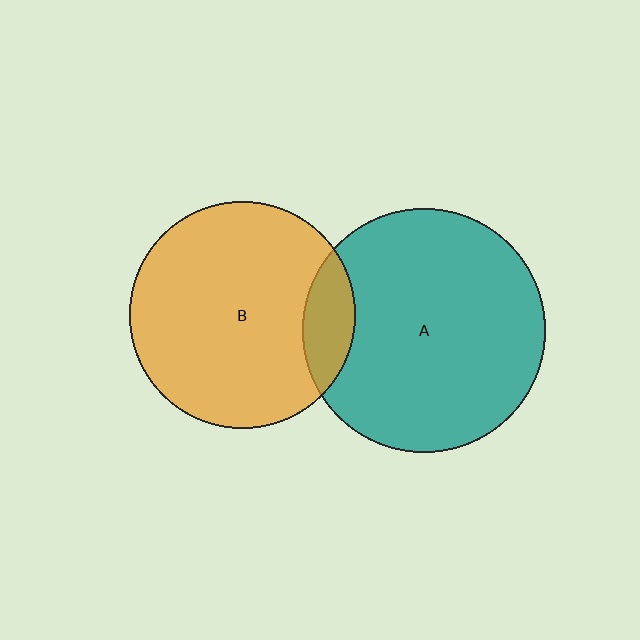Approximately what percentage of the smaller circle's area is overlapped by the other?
Approximately 15%.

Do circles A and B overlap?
Yes.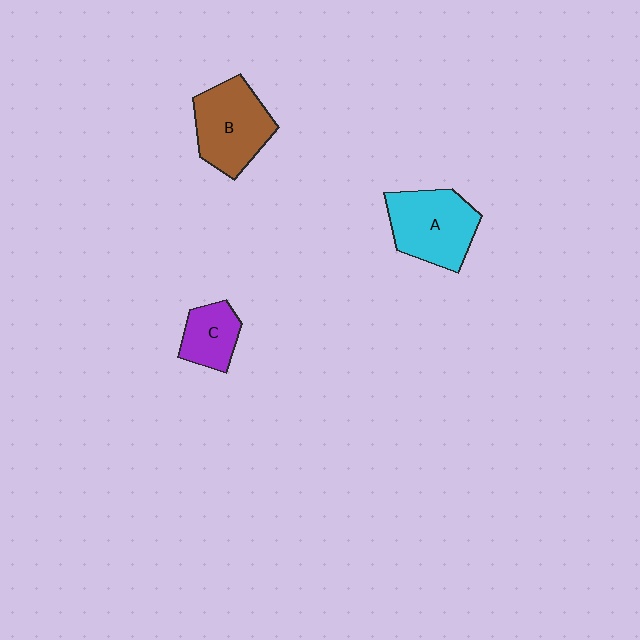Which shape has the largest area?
Shape A (cyan).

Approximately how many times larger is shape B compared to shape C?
Approximately 1.7 times.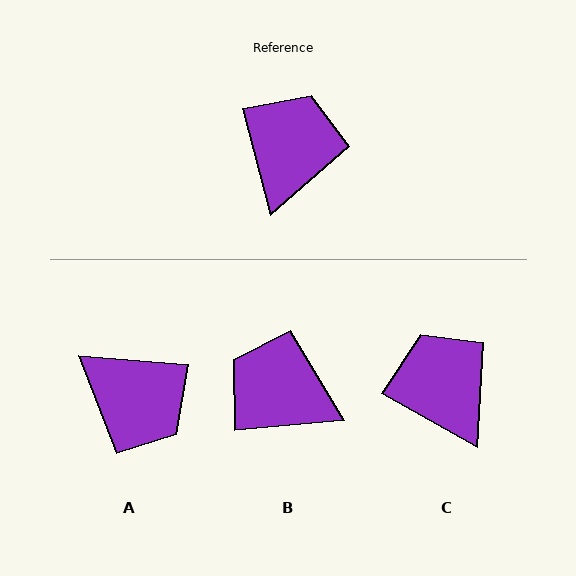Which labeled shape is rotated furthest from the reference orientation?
A, about 109 degrees away.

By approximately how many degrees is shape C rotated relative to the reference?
Approximately 46 degrees counter-clockwise.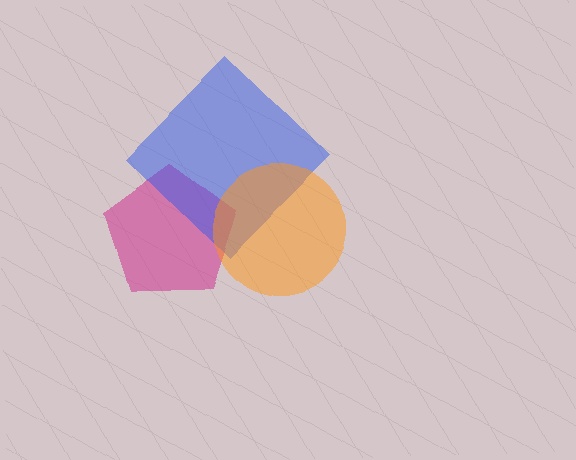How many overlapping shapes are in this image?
There are 3 overlapping shapes in the image.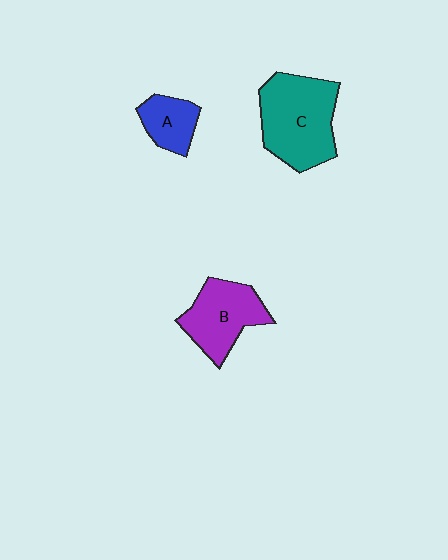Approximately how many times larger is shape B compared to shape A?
Approximately 1.7 times.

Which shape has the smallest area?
Shape A (blue).